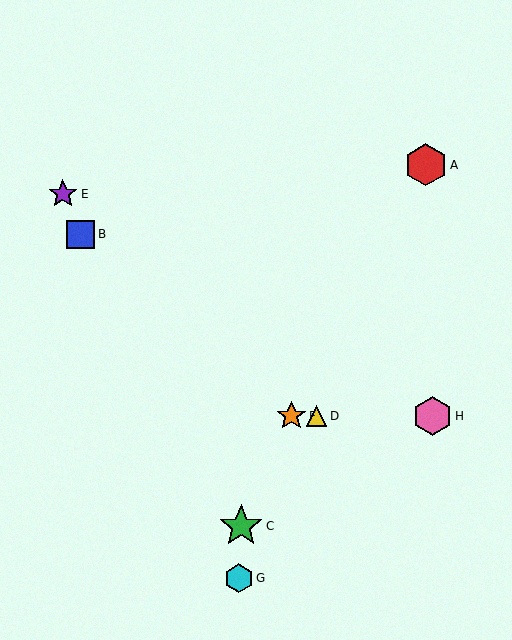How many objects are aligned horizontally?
3 objects (D, F, H) are aligned horizontally.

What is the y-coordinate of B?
Object B is at y≈234.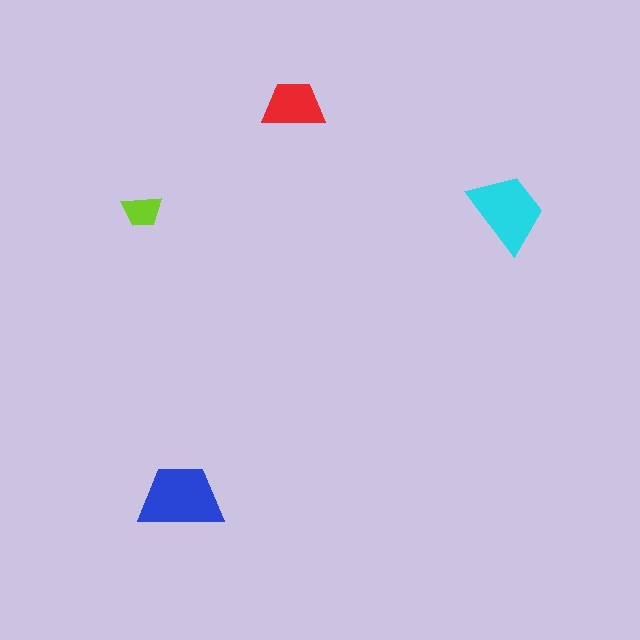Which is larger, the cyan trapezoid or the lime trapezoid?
The cyan one.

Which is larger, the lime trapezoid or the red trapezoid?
The red one.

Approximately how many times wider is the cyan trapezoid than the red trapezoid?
About 1.5 times wider.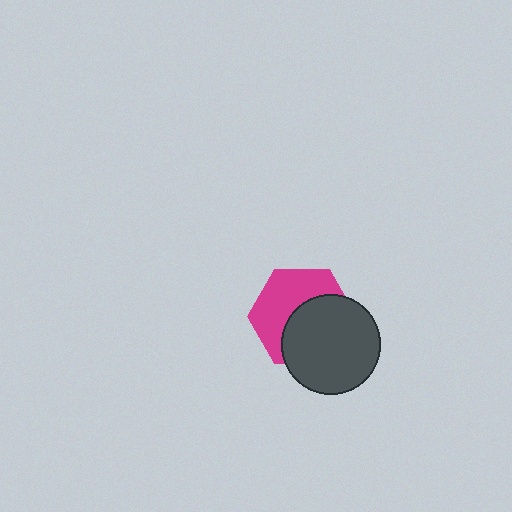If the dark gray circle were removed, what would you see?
You would see the complete magenta hexagon.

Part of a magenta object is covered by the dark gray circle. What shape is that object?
It is a hexagon.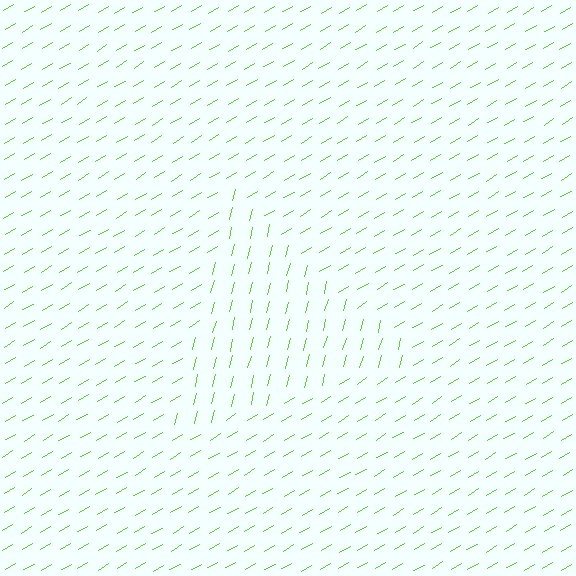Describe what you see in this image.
The image is filled with small lime line segments. A triangle region in the image has lines oriented differently from the surrounding lines, creating a visible texture boundary.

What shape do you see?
I see a triangle.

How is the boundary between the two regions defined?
The boundary is defined purely by a change in line orientation (approximately 45 degrees difference). All lines are the same color and thickness.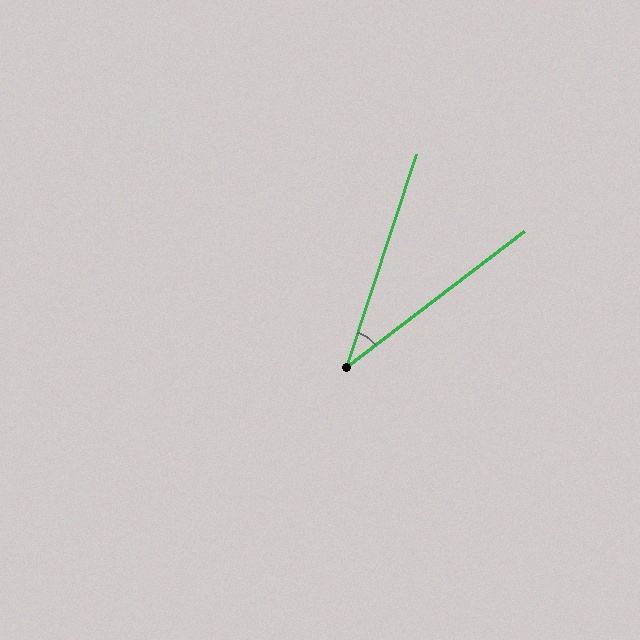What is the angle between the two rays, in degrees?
Approximately 35 degrees.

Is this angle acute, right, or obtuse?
It is acute.